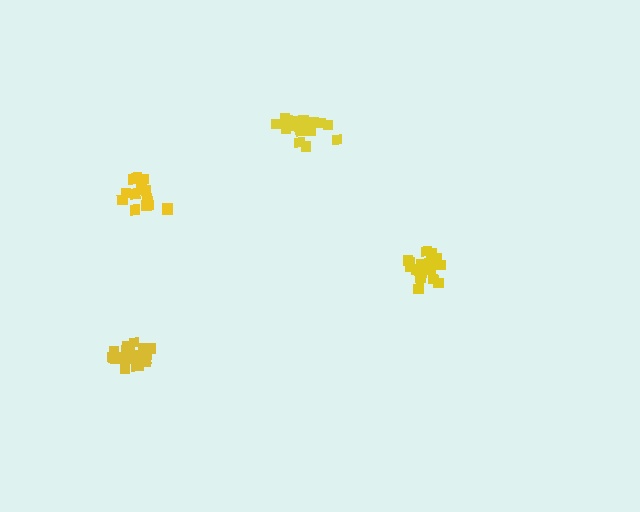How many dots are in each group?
Group 1: 21 dots, Group 2: 17 dots, Group 3: 21 dots, Group 4: 18 dots (77 total).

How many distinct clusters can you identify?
There are 4 distinct clusters.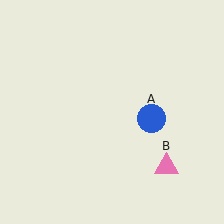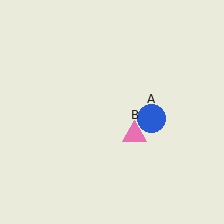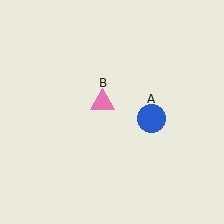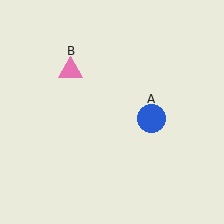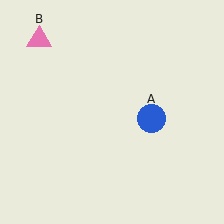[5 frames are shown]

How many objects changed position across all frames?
1 object changed position: pink triangle (object B).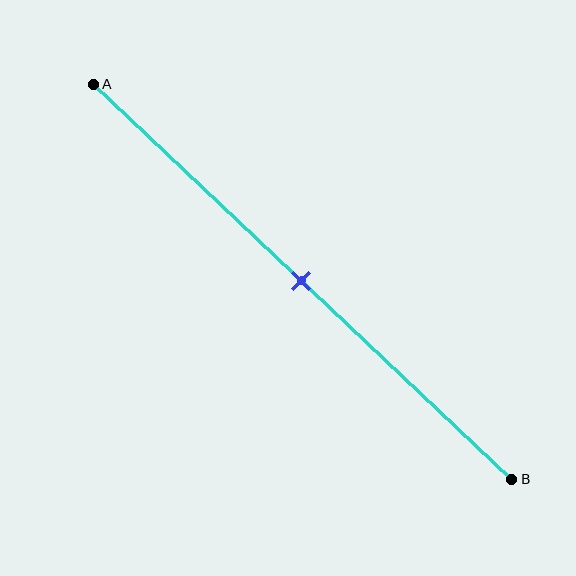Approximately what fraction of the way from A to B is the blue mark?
The blue mark is approximately 50% of the way from A to B.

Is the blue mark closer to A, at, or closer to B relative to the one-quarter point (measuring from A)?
The blue mark is closer to point B than the one-quarter point of segment AB.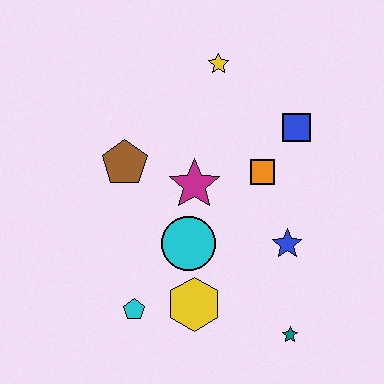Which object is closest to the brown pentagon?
The magenta star is closest to the brown pentagon.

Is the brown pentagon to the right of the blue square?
No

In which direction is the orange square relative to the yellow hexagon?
The orange square is above the yellow hexagon.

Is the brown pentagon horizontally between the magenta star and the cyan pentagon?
No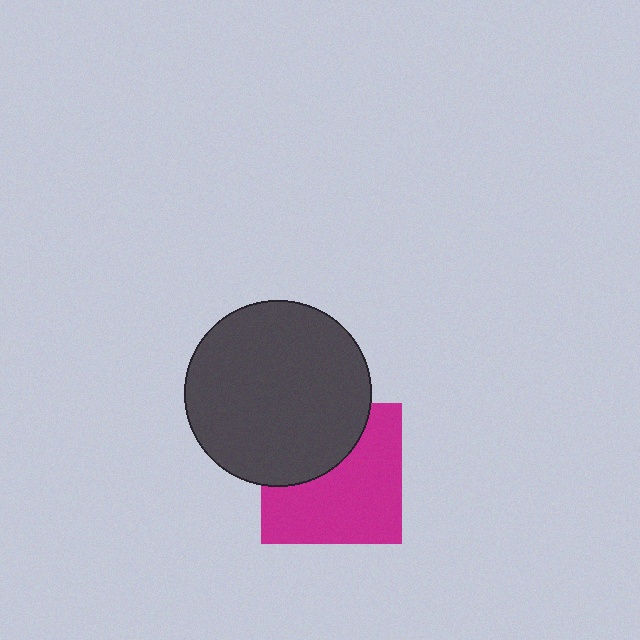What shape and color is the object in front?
The object in front is a dark gray circle.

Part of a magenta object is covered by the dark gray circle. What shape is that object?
It is a square.